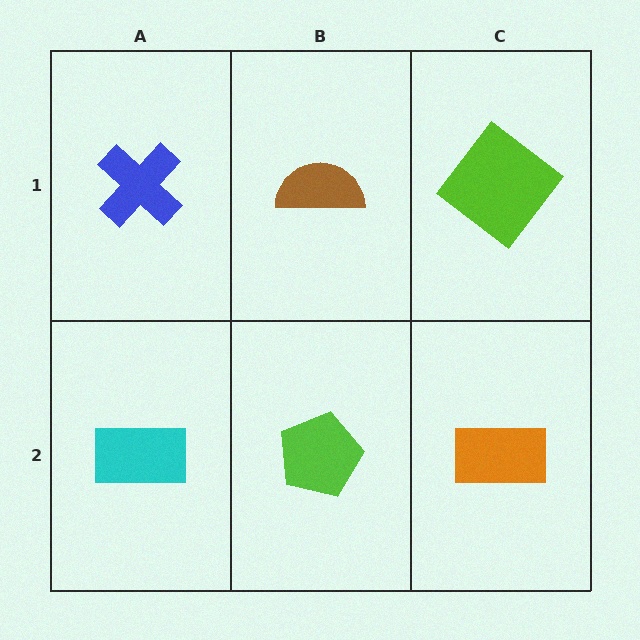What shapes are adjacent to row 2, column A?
A blue cross (row 1, column A), a lime pentagon (row 2, column B).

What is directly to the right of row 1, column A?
A brown semicircle.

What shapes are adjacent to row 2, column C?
A lime diamond (row 1, column C), a lime pentagon (row 2, column B).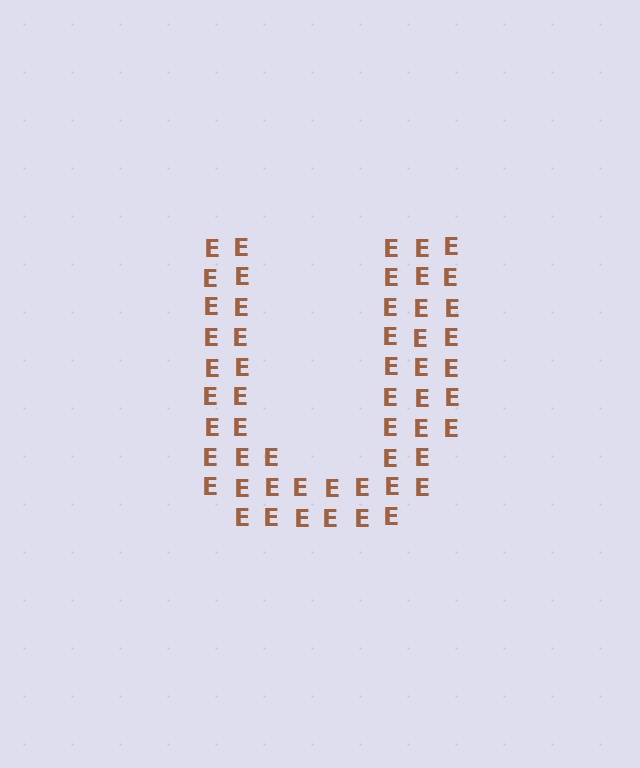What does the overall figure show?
The overall figure shows the letter U.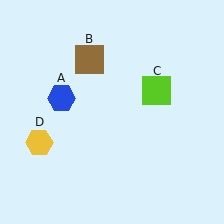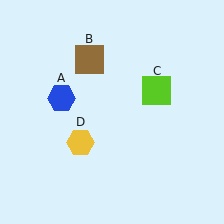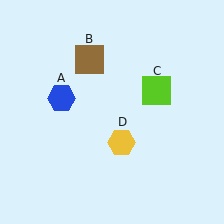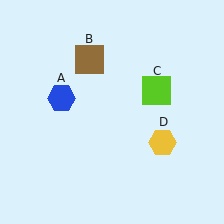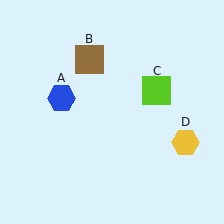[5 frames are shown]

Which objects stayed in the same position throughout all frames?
Blue hexagon (object A) and brown square (object B) and lime square (object C) remained stationary.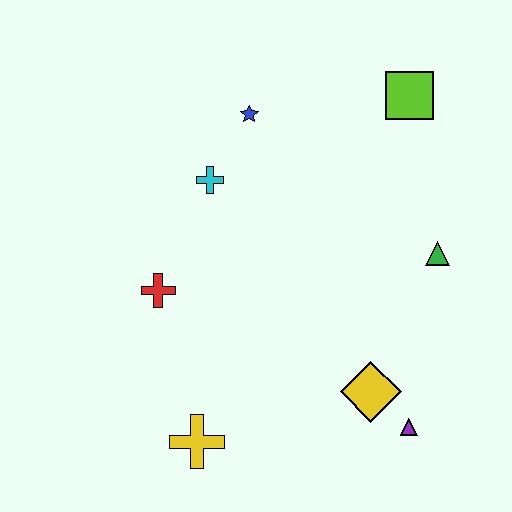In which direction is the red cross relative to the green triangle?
The red cross is to the left of the green triangle.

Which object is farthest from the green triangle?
The yellow cross is farthest from the green triangle.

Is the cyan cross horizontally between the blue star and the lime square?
No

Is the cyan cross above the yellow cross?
Yes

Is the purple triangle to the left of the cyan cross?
No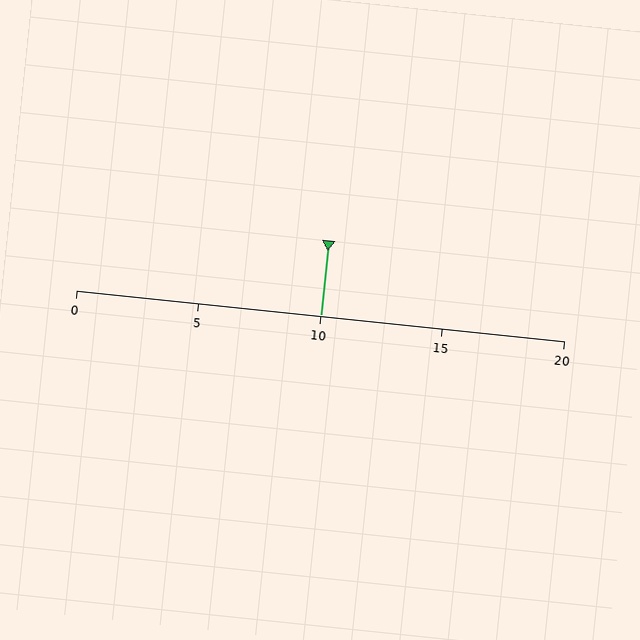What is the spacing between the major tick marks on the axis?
The major ticks are spaced 5 apart.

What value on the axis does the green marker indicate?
The marker indicates approximately 10.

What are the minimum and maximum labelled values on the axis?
The axis runs from 0 to 20.